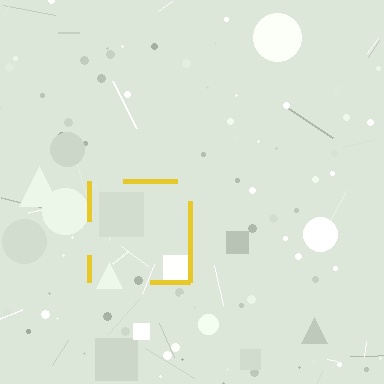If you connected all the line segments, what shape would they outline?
They would outline a square.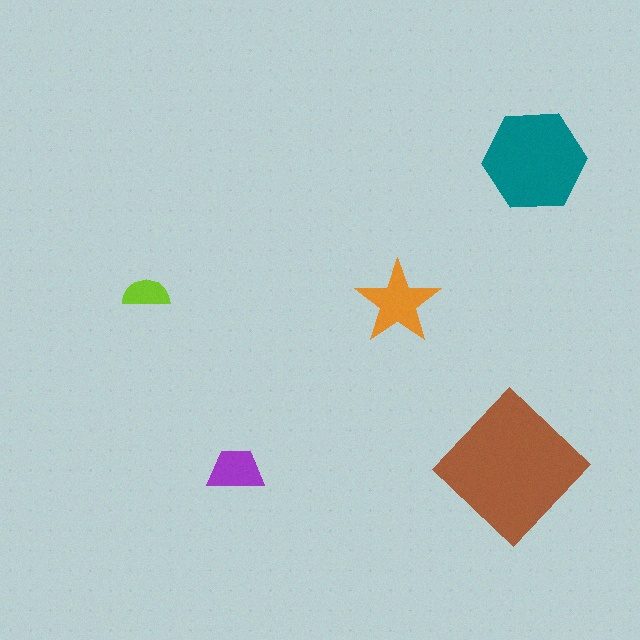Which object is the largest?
The brown diamond.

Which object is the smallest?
The lime semicircle.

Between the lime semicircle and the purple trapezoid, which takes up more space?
The purple trapezoid.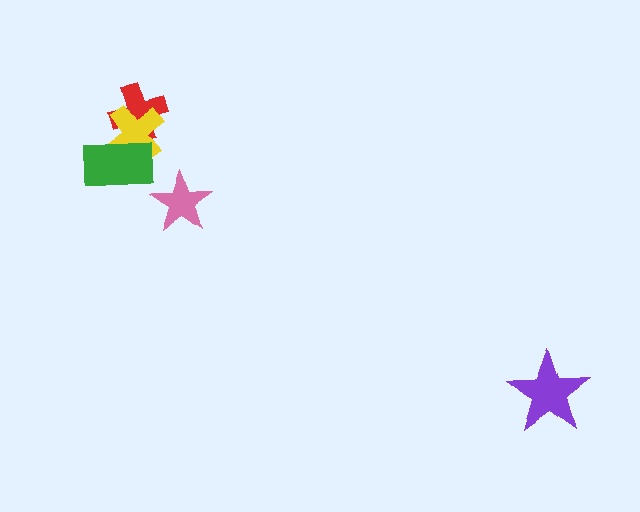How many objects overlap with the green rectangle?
2 objects overlap with the green rectangle.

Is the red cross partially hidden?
Yes, it is partially covered by another shape.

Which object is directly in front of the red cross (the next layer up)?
The yellow cross is directly in front of the red cross.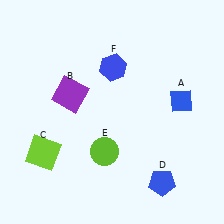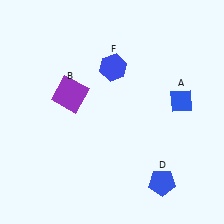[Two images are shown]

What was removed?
The lime circle (E), the lime square (C) were removed in Image 2.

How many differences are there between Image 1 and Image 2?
There are 2 differences between the two images.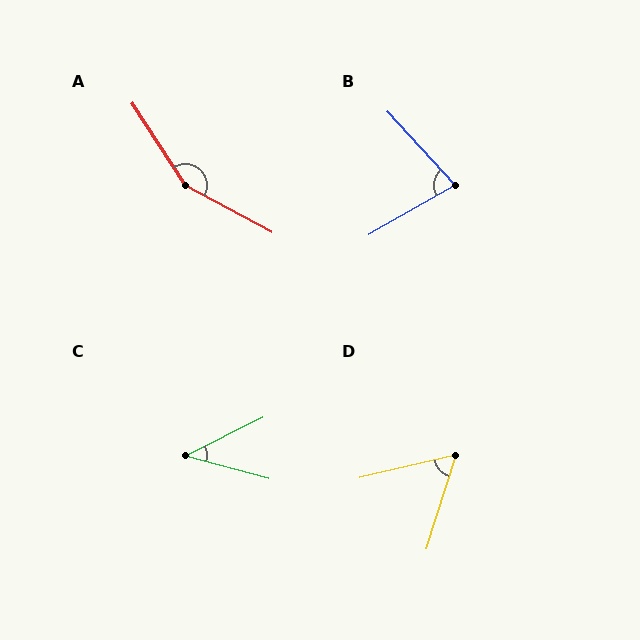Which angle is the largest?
A, at approximately 151 degrees.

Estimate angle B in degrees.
Approximately 77 degrees.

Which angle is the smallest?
C, at approximately 42 degrees.